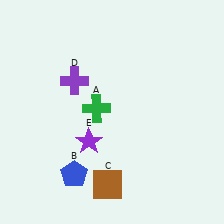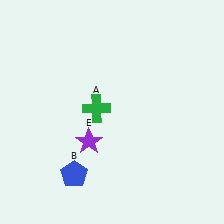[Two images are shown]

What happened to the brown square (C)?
The brown square (C) was removed in Image 2. It was in the bottom-left area of Image 1.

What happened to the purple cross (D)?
The purple cross (D) was removed in Image 2. It was in the top-left area of Image 1.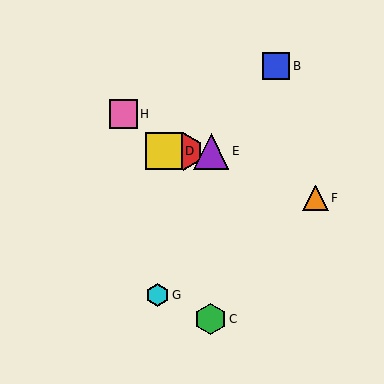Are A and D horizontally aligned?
Yes, both are at y≈151.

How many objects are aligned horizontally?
3 objects (A, D, E) are aligned horizontally.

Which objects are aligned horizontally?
Objects A, D, E are aligned horizontally.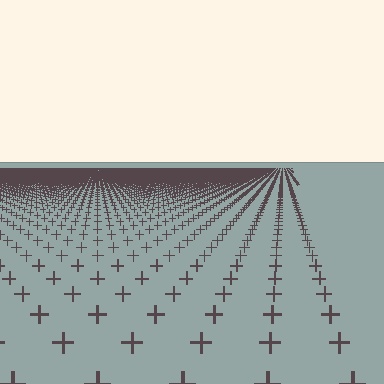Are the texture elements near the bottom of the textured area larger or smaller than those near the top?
Larger. Near the bottom, elements are closer to the viewer and appear at a bigger on-screen size.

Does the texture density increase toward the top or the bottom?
Density increases toward the top.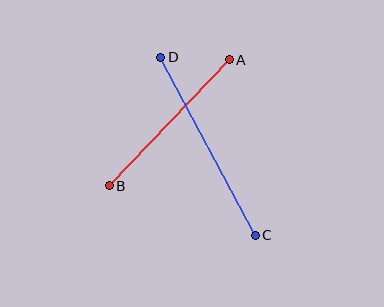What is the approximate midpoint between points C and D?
The midpoint is at approximately (208, 146) pixels.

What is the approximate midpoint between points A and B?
The midpoint is at approximately (169, 123) pixels.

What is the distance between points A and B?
The distance is approximately 174 pixels.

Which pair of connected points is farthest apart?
Points C and D are farthest apart.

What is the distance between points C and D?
The distance is approximately 201 pixels.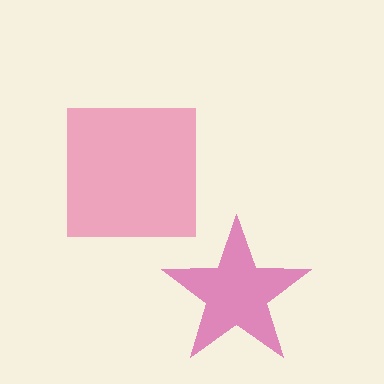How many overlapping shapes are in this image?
There are 2 overlapping shapes in the image.